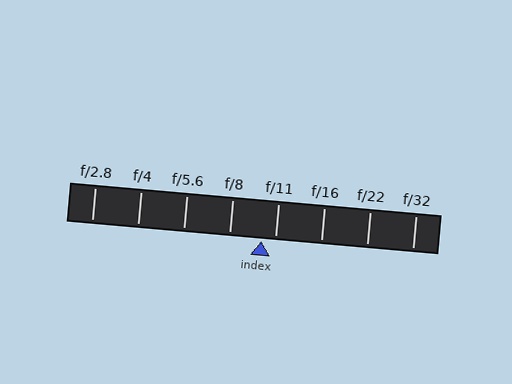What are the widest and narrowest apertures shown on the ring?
The widest aperture shown is f/2.8 and the narrowest is f/32.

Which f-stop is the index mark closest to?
The index mark is closest to f/11.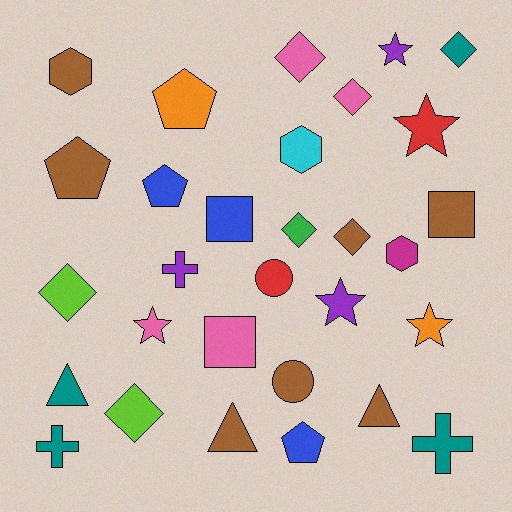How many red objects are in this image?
There are 2 red objects.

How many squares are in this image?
There are 3 squares.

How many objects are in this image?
There are 30 objects.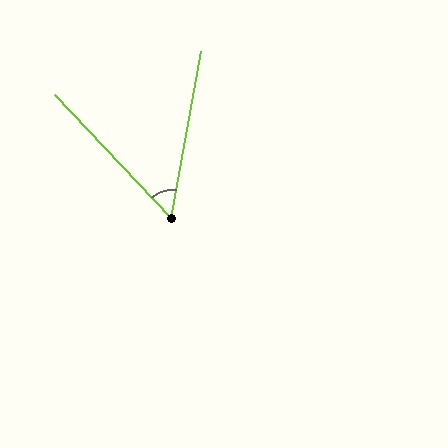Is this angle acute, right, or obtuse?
It is acute.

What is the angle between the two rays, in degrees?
Approximately 53 degrees.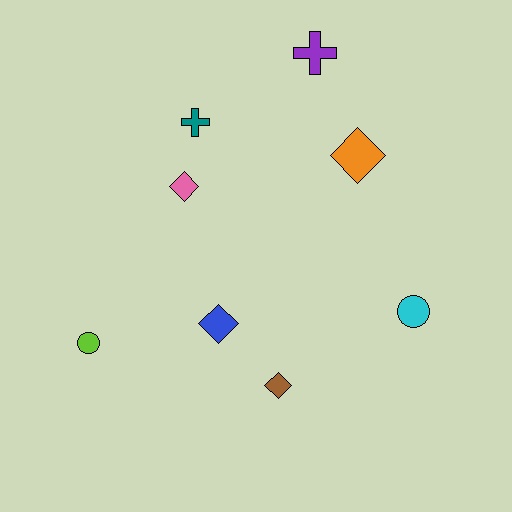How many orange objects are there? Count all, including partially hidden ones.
There is 1 orange object.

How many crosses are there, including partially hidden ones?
There are 2 crosses.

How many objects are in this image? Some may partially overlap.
There are 8 objects.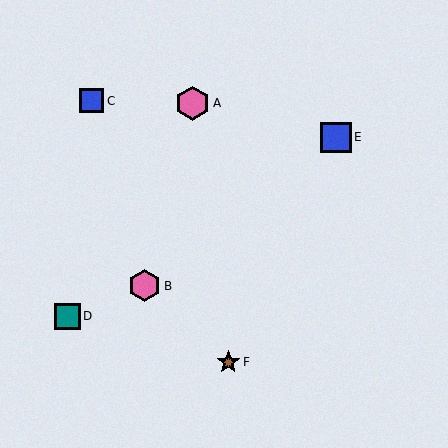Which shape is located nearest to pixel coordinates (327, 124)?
The blue square (labeled E) at (336, 137) is nearest to that location.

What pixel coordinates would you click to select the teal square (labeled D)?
Click at (67, 316) to select the teal square D.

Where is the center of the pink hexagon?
The center of the pink hexagon is at (193, 103).